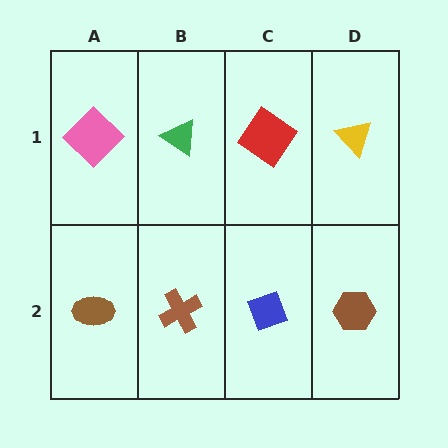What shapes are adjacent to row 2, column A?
A pink diamond (row 1, column A), a brown cross (row 2, column B).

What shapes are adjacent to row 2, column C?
A red diamond (row 1, column C), a brown cross (row 2, column B), a brown hexagon (row 2, column D).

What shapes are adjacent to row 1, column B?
A brown cross (row 2, column B), a pink diamond (row 1, column A), a red diamond (row 1, column C).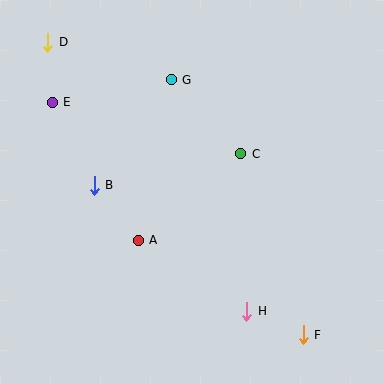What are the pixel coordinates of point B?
Point B is at (94, 185).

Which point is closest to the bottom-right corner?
Point F is closest to the bottom-right corner.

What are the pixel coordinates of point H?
Point H is at (247, 311).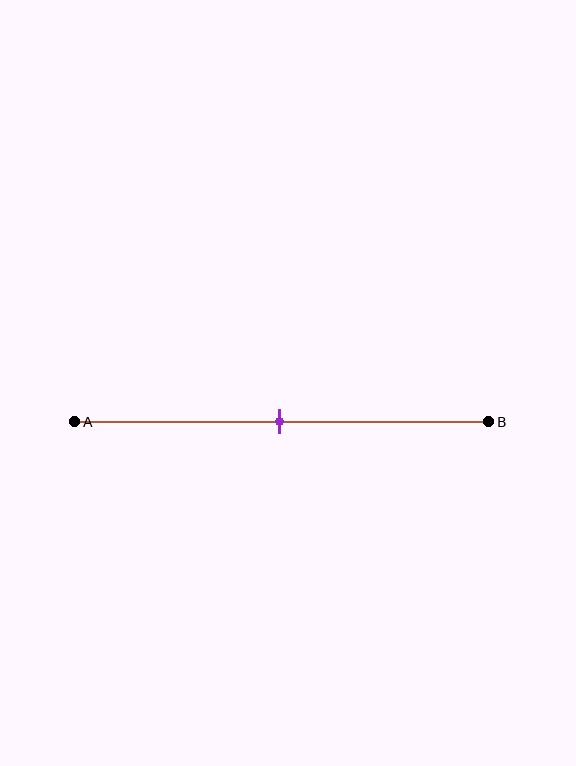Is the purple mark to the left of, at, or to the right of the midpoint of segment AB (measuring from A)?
The purple mark is approximately at the midpoint of segment AB.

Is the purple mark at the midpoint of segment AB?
Yes, the mark is approximately at the midpoint.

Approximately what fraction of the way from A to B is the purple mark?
The purple mark is approximately 50% of the way from A to B.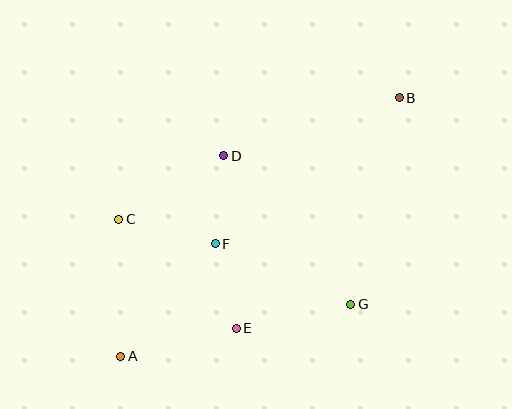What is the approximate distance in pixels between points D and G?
The distance between D and G is approximately 195 pixels.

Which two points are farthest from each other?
Points A and B are farthest from each other.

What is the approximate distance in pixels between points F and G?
The distance between F and G is approximately 149 pixels.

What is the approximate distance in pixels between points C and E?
The distance between C and E is approximately 160 pixels.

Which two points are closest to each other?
Points E and F are closest to each other.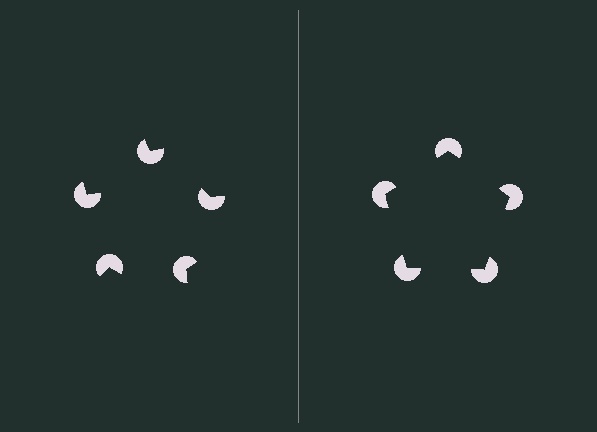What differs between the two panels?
The pac-man discs are positioned identically on both sides; only the wedge orientations differ. On the right they align to a pentagon; on the left they are misaligned.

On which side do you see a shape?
An illusory pentagon appears on the right side. On the left side the wedge cuts are rotated, so no coherent shape forms.